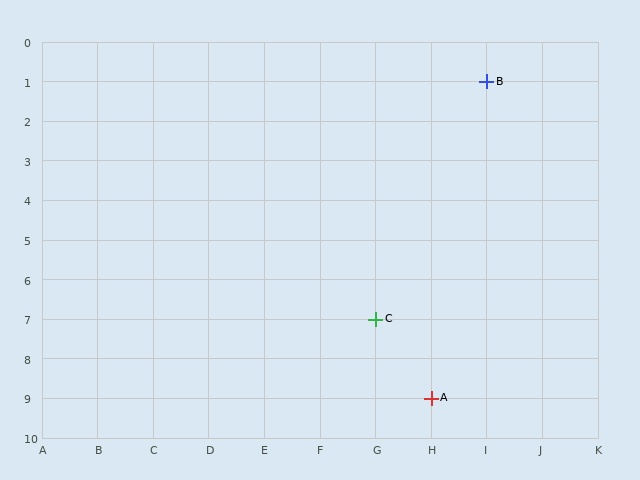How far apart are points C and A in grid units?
Points C and A are 1 column and 2 rows apart (about 2.2 grid units diagonally).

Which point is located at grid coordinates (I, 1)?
Point B is at (I, 1).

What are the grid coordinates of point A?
Point A is at grid coordinates (H, 9).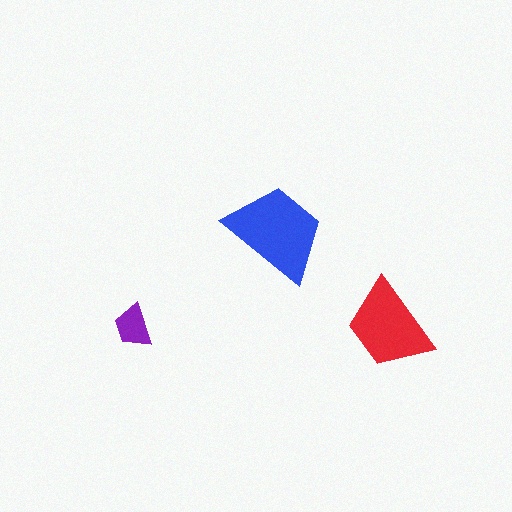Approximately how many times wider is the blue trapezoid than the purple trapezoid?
About 2.5 times wider.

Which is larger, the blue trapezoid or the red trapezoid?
The blue one.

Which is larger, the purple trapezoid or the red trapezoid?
The red one.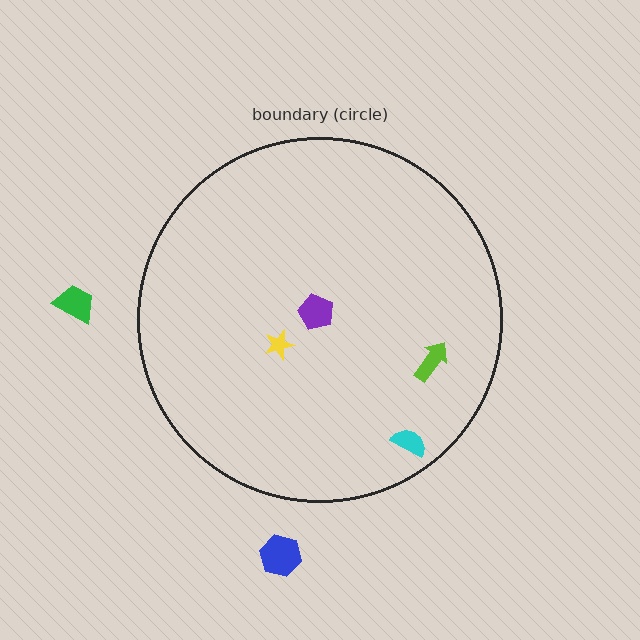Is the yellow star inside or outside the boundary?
Inside.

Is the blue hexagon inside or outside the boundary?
Outside.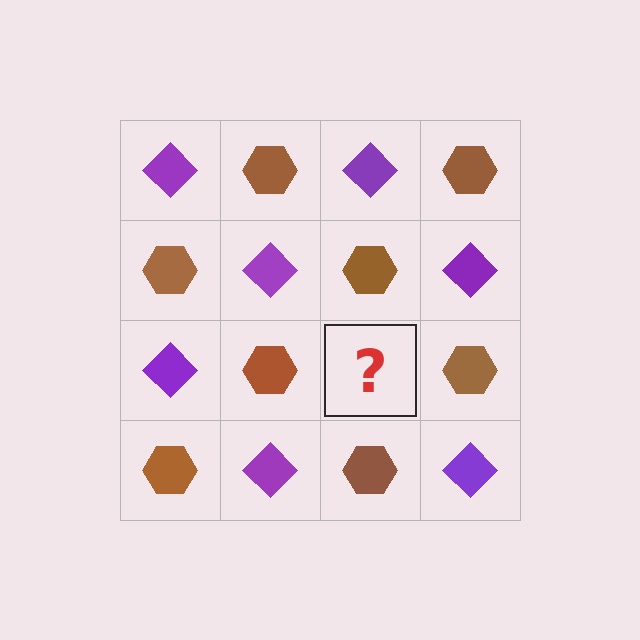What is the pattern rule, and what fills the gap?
The rule is that it alternates purple diamond and brown hexagon in a checkerboard pattern. The gap should be filled with a purple diamond.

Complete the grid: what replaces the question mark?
The question mark should be replaced with a purple diamond.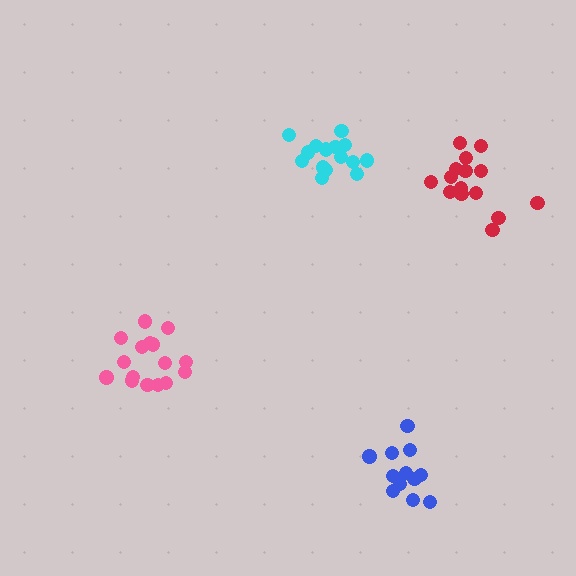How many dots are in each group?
Group 1: 16 dots, Group 2: 16 dots, Group 3: 15 dots, Group 4: 12 dots (59 total).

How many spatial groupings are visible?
There are 4 spatial groupings.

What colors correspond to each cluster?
The clusters are colored: pink, red, cyan, blue.